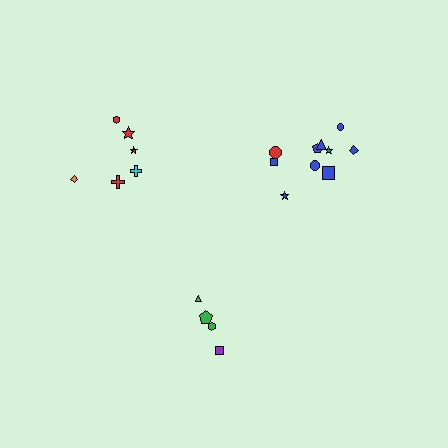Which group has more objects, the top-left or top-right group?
The top-right group.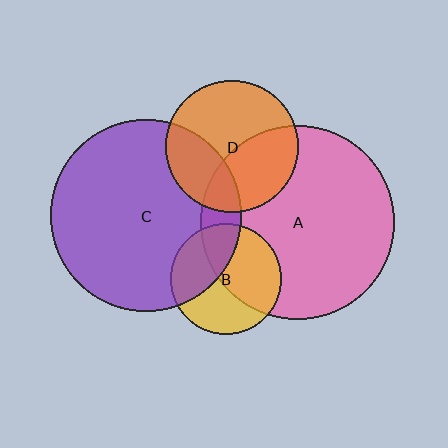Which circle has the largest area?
Circle A (pink).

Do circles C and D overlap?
Yes.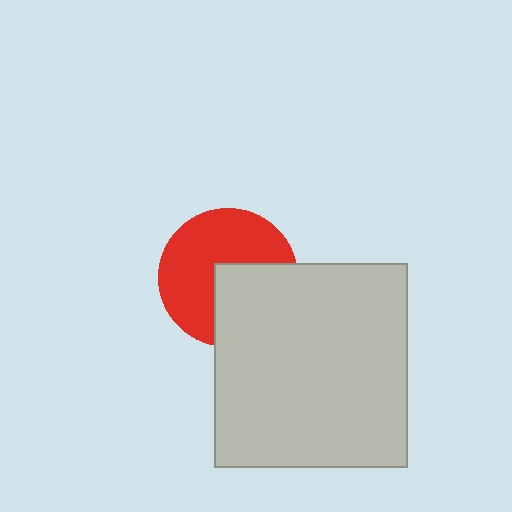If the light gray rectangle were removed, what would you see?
You would see the complete red circle.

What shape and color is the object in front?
The object in front is a light gray rectangle.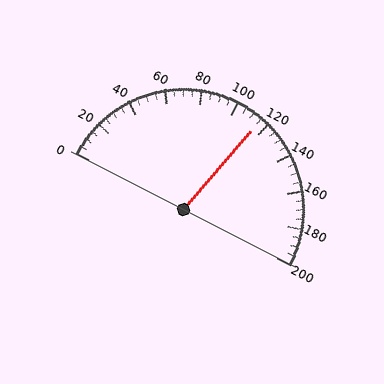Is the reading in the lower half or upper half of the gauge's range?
The reading is in the upper half of the range (0 to 200).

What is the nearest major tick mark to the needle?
The nearest major tick mark is 120.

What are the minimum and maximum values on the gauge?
The gauge ranges from 0 to 200.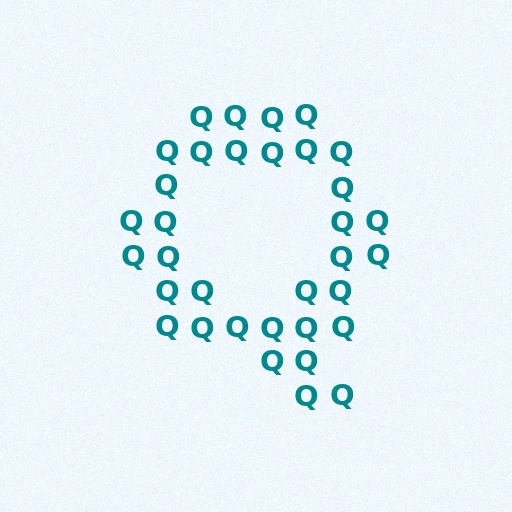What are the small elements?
The small elements are letter Q's.